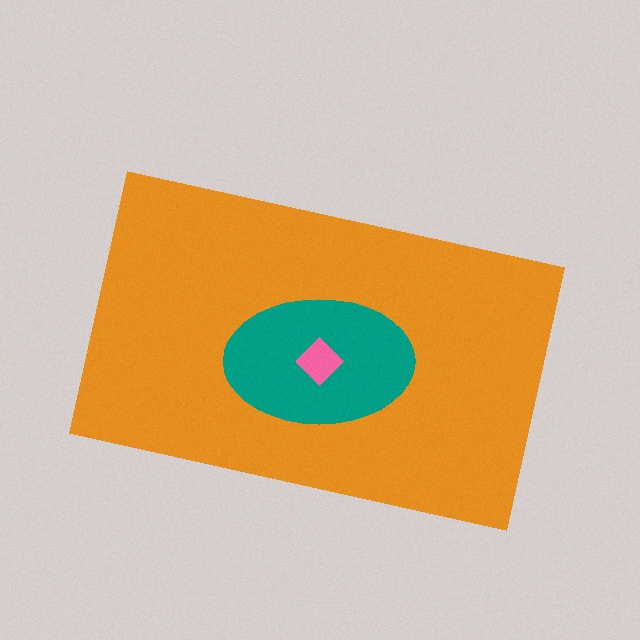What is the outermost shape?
The orange rectangle.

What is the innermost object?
The pink diamond.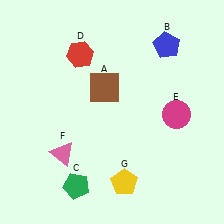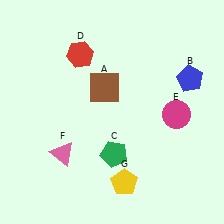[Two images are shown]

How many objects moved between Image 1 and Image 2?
2 objects moved between the two images.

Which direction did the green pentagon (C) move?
The green pentagon (C) moved right.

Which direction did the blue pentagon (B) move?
The blue pentagon (B) moved down.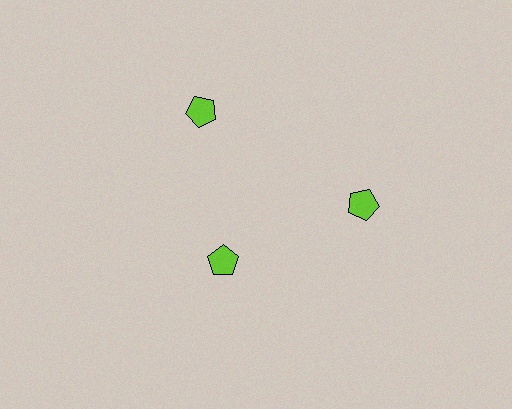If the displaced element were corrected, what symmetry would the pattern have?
It would have 3-fold rotational symmetry — the pattern would map onto itself every 120 degrees.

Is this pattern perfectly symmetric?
No. The 3 lime pentagons are arranged in a ring, but one element near the 7 o'clock position is pulled inward toward the center, breaking the 3-fold rotational symmetry.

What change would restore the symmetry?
The symmetry would be restored by moving it outward, back onto the ring so that all 3 pentagons sit at equal angles and equal distance from the center.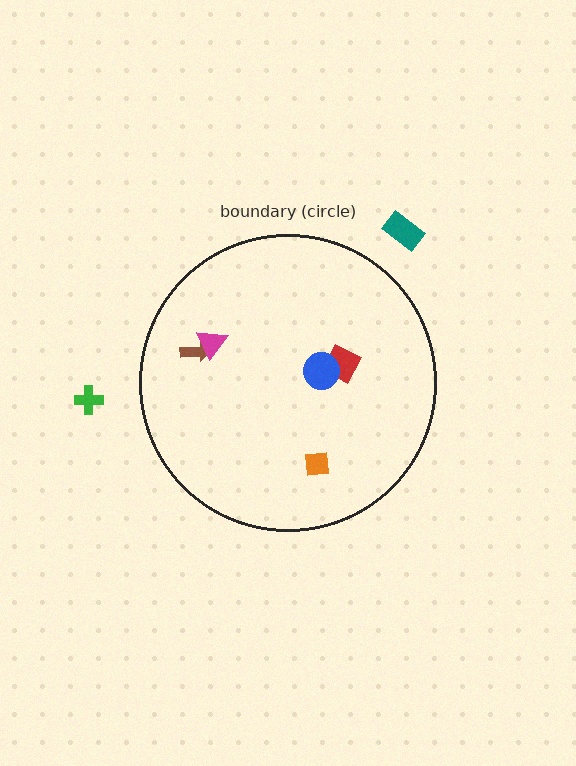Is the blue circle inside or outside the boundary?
Inside.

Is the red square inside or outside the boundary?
Inside.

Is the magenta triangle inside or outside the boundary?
Inside.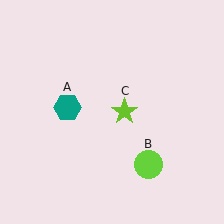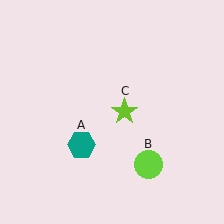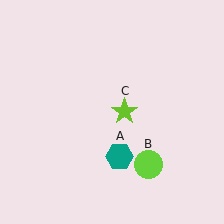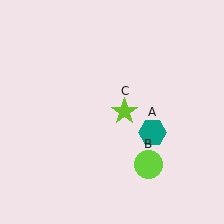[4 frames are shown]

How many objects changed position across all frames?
1 object changed position: teal hexagon (object A).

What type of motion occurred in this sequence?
The teal hexagon (object A) rotated counterclockwise around the center of the scene.